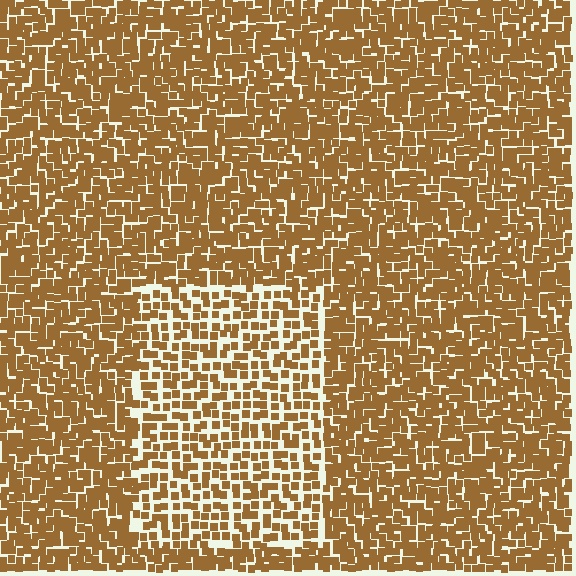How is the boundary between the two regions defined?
The boundary is defined by a change in element density (approximately 1.7x ratio). All elements are the same color, size, and shape.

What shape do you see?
I see a rectangle.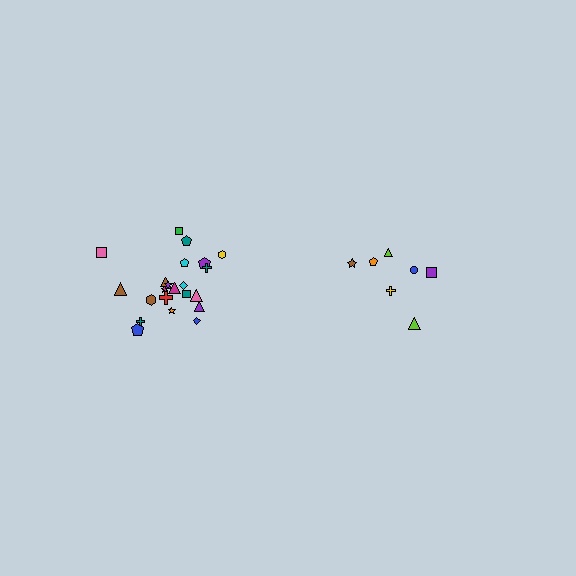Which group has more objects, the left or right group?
The left group.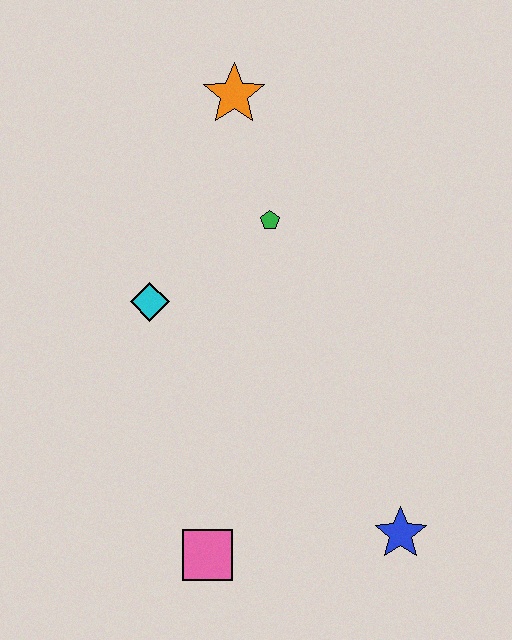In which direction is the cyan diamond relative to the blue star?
The cyan diamond is to the left of the blue star.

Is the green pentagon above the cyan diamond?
Yes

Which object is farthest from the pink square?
The orange star is farthest from the pink square.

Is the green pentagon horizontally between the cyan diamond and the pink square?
No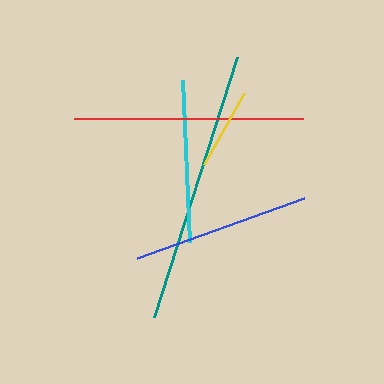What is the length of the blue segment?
The blue segment is approximately 178 pixels long.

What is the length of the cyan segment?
The cyan segment is approximately 162 pixels long.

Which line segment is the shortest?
The yellow line is the shortest at approximately 82 pixels.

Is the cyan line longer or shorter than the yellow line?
The cyan line is longer than the yellow line.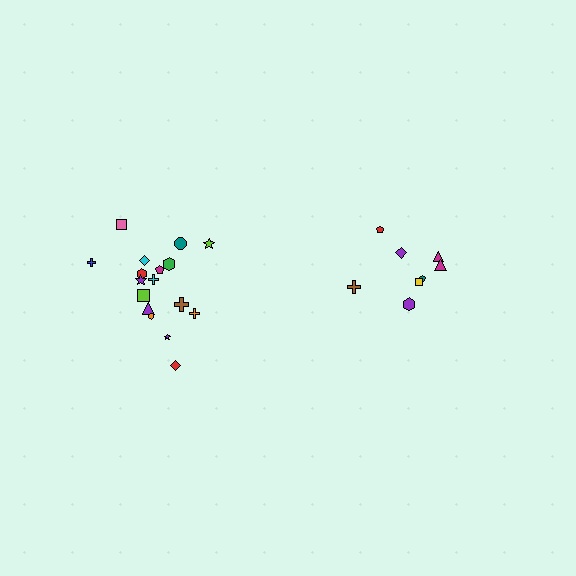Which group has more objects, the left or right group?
The left group.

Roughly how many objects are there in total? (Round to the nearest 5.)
Roughly 25 objects in total.